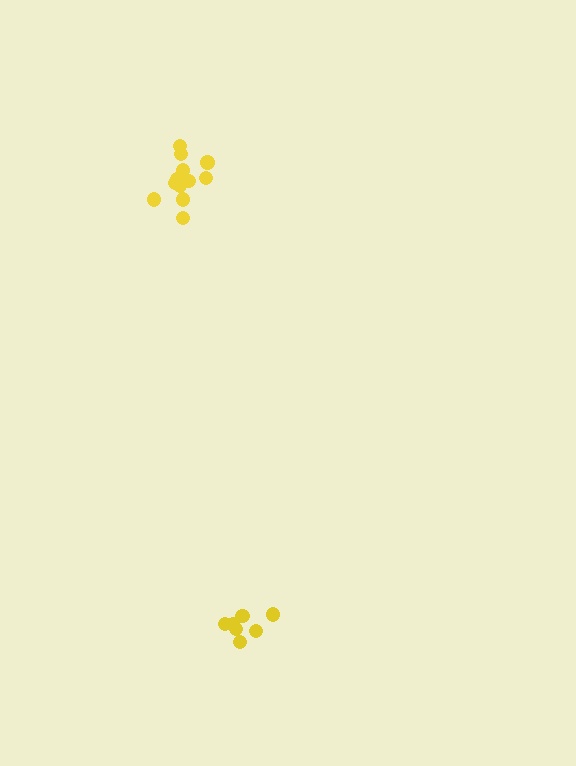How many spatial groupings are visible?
There are 2 spatial groupings.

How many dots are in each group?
Group 1: 12 dots, Group 2: 8 dots (20 total).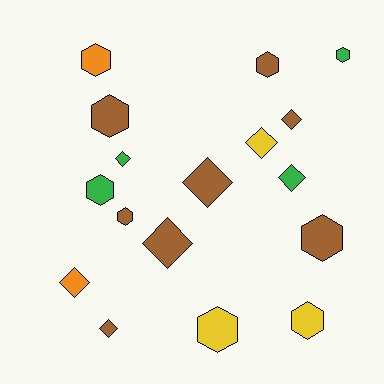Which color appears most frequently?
Brown, with 8 objects.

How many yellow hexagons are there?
There are 2 yellow hexagons.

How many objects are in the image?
There are 17 objects.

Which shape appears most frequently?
Hexagon, with 9 objects.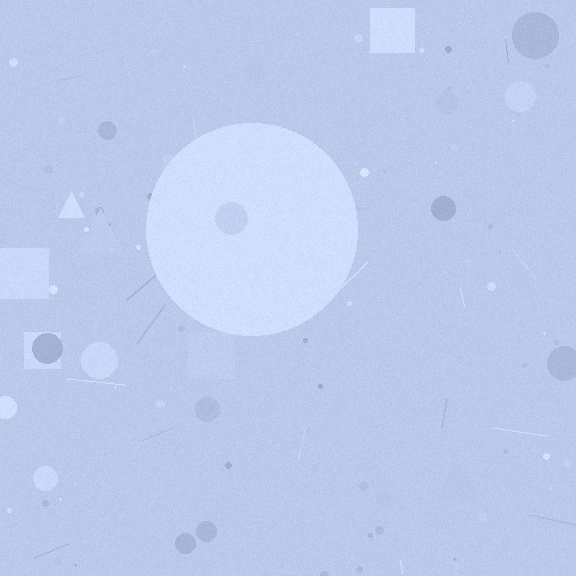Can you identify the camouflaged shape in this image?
The camouflaged shape is a circle.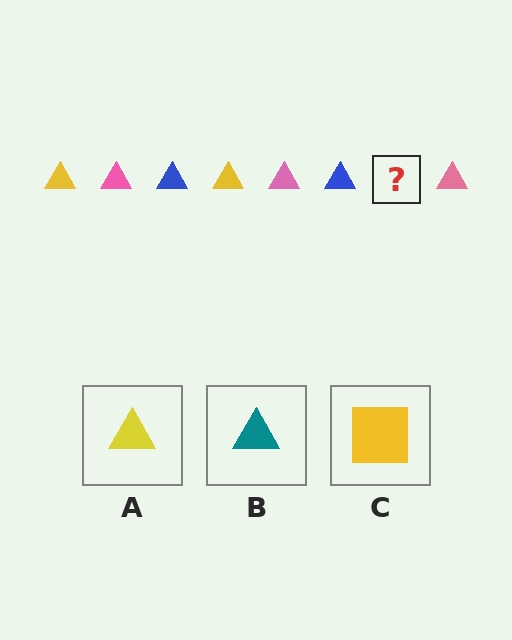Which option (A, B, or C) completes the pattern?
A.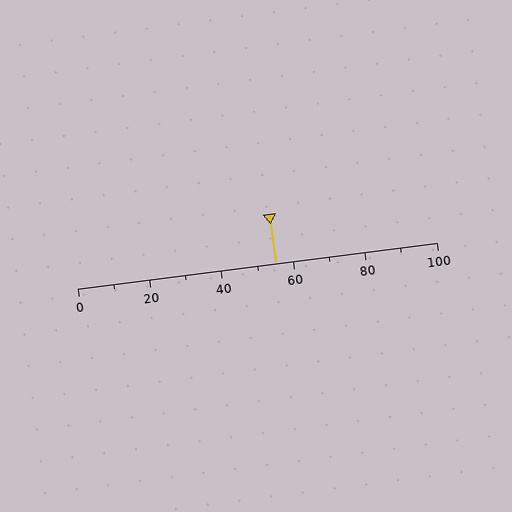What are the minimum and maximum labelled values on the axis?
The axis runs from 0 to 100.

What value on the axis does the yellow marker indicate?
The marker indicates approximately 55.